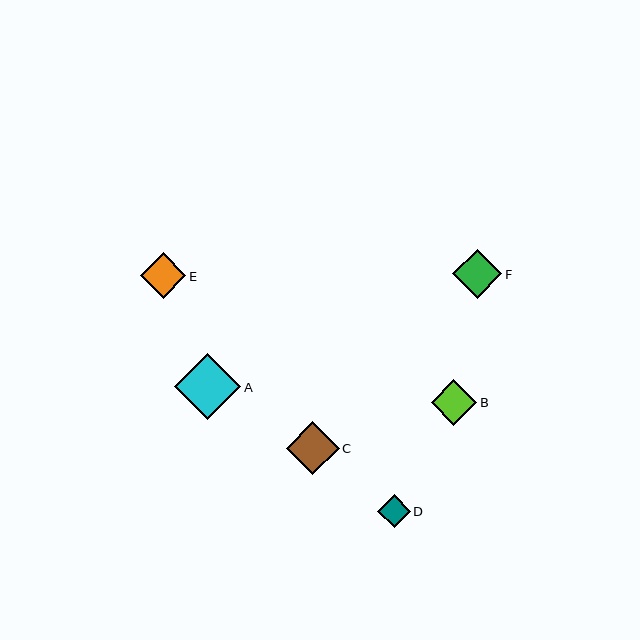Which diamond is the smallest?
Diamond D is the smallest with a size of approximately 33 pixels.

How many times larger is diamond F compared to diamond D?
Diamond F is approximately 1.5 times the size of diamond D.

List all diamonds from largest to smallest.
From largest to smallest: A, C, F, B, E, D.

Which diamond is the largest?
Diamond A is the largest with a size of approximately 66 pixels.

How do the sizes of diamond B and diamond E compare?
Diamond B and diamond E are approximately the same size.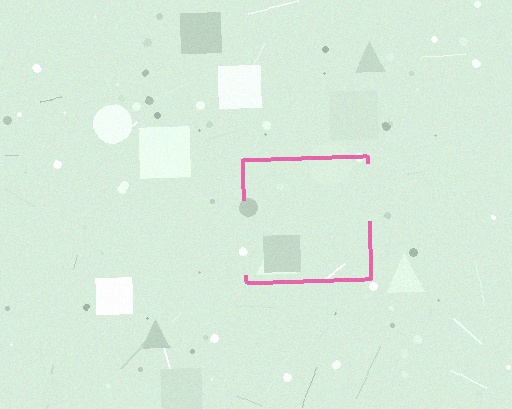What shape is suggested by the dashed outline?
The dashed outline suggests a square.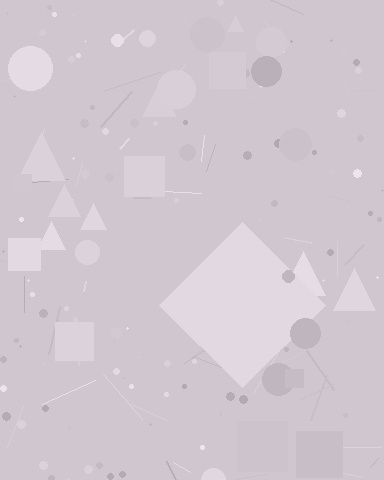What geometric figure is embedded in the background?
A diamond is embedded in the background.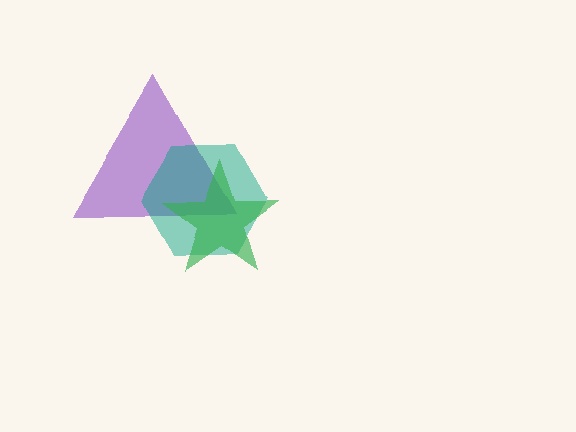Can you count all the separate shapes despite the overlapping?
Yes, there are 3 separate shapes.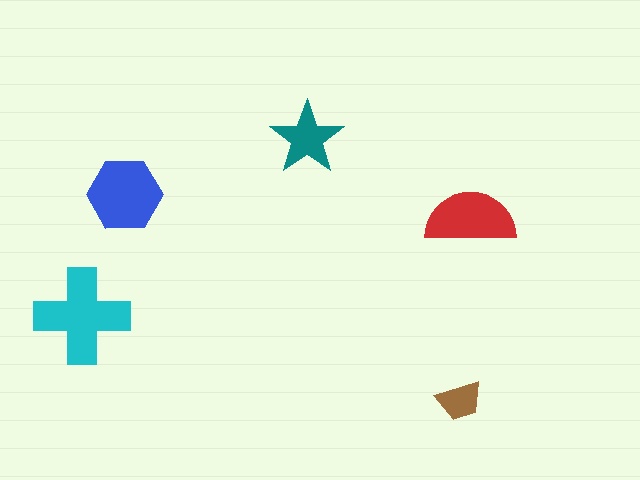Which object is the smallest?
The brown trapezoid.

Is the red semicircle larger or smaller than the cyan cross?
Smaller.